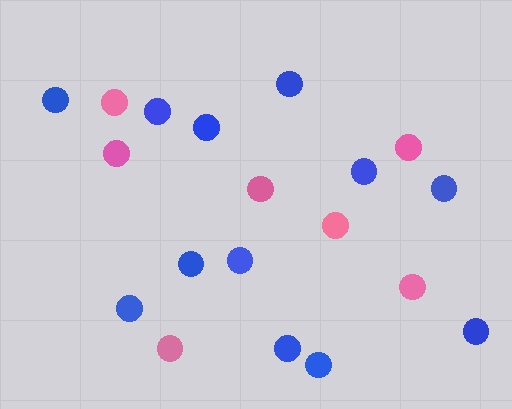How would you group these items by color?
There are 2 groups: one group of pink circles (7) and one group of blue circles (12).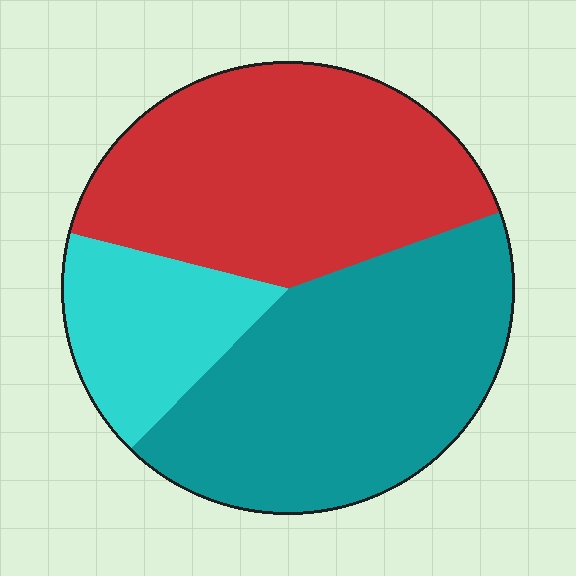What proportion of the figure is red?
Red covers around 40% of the figure.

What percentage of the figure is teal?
Teal covers roughly 45% of the figure.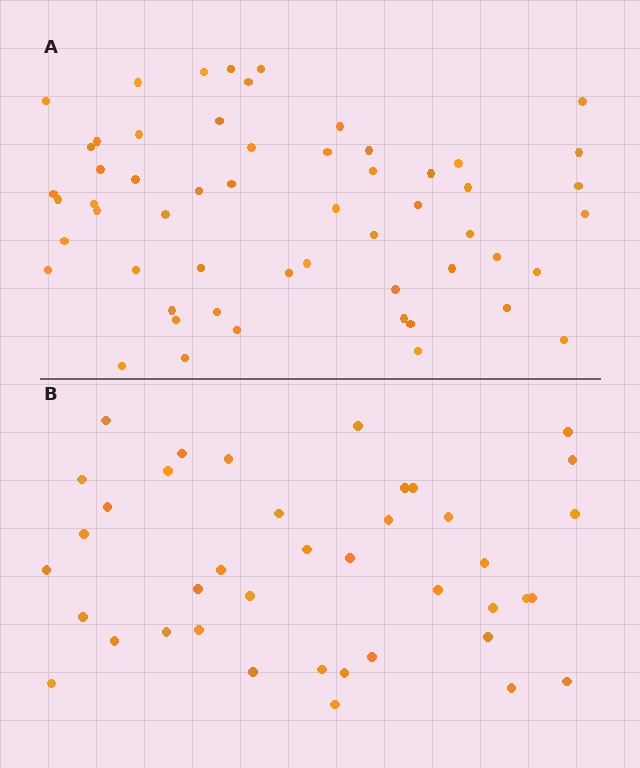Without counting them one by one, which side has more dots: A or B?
Region A (the top region) has more dots.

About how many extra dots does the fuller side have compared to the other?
Region A has approximately 15 more dots than region B.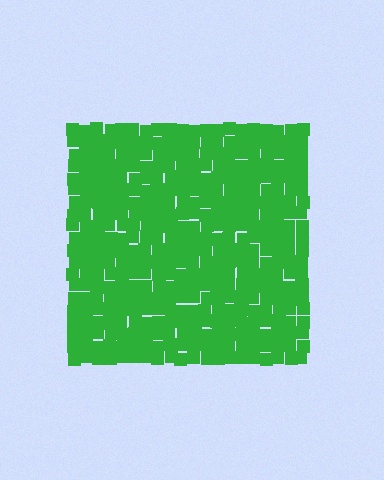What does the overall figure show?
The overall figure shows a square.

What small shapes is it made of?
It is made of small squares.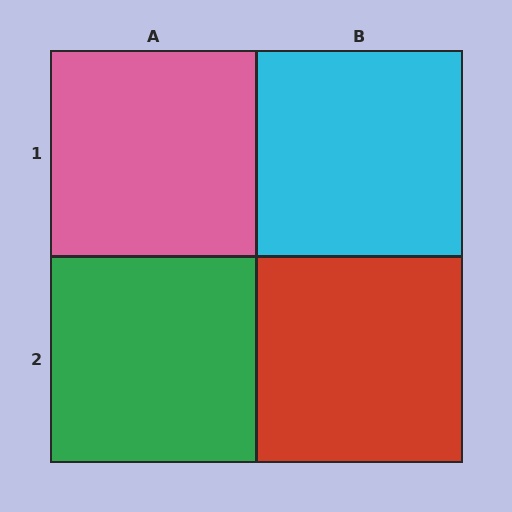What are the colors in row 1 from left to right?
Pink, cyan.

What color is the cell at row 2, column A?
Green.